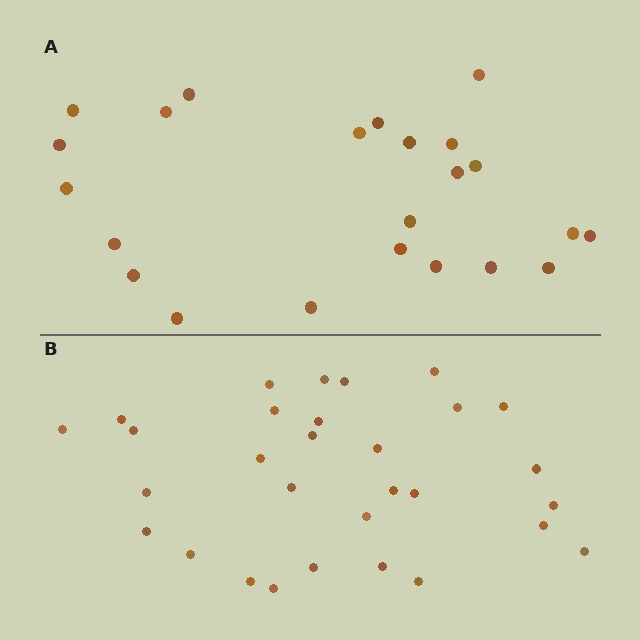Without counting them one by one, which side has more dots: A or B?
Region B (the bottom region) has more dots.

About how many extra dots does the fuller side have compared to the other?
Region B has roughly 8 or so more dots than region A.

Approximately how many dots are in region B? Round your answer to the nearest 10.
About 30 dots.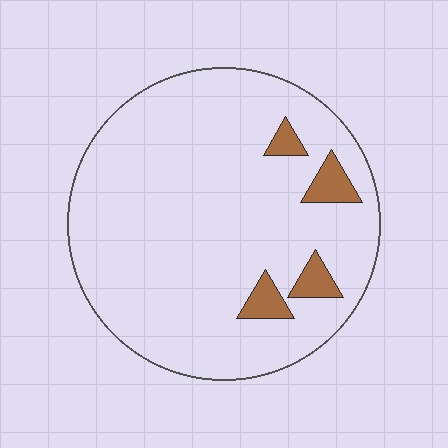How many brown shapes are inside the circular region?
4.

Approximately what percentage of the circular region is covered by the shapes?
Approximately 5%.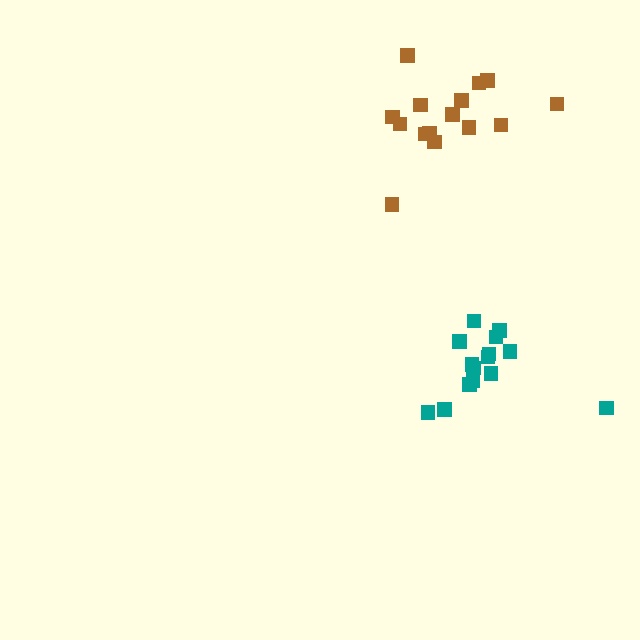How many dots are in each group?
Group 1: 15 dots, Group 2: 15 dots (30 total).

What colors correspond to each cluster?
The clusters are colored: teal, brown.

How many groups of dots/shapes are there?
There are 2 groups.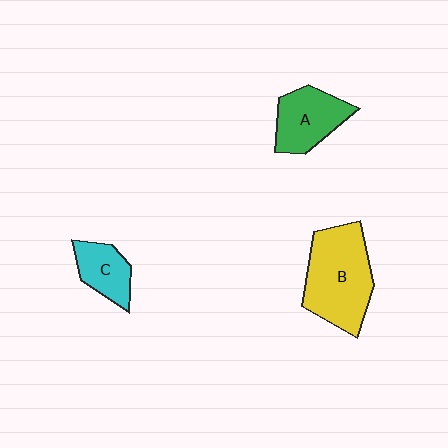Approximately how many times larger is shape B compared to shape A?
Approximately 1.6 times.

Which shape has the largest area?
Shape B (yellow).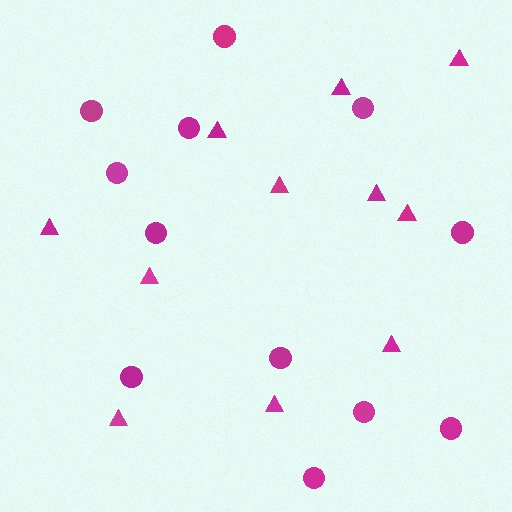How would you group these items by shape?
There are 2 groups: one group of triangles (11) and one group of circles (12).